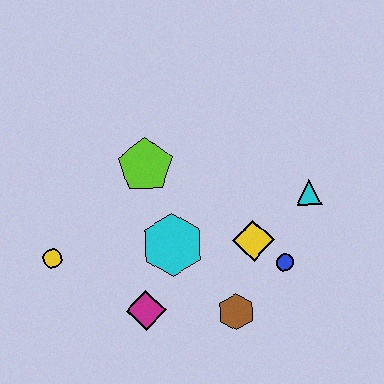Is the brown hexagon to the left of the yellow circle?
No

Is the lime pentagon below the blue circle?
No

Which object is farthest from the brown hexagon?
The yellow circle is farthest from the brown hexagon.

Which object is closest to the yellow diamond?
The blue circle is closest to the yellow diamond.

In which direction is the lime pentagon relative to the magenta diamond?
The lime pentagon is above the magenta diamond.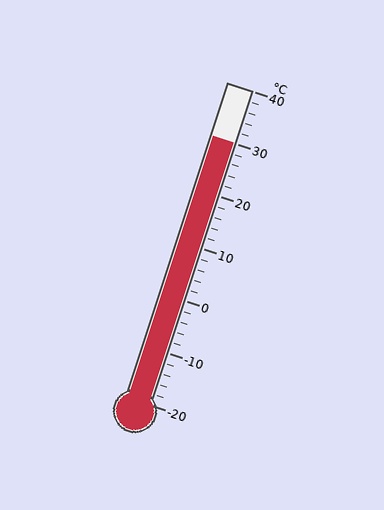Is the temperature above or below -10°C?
The temperature is above -10°C.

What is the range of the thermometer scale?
The thermometer scale ranges from -20°C to 40°C.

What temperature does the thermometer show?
The thermometer shows approximately 30°C.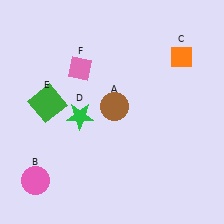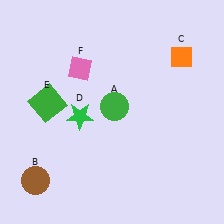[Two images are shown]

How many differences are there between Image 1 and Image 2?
There are 2 differences between the two images.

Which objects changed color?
A changed from brown to green. B changed from pink to brown.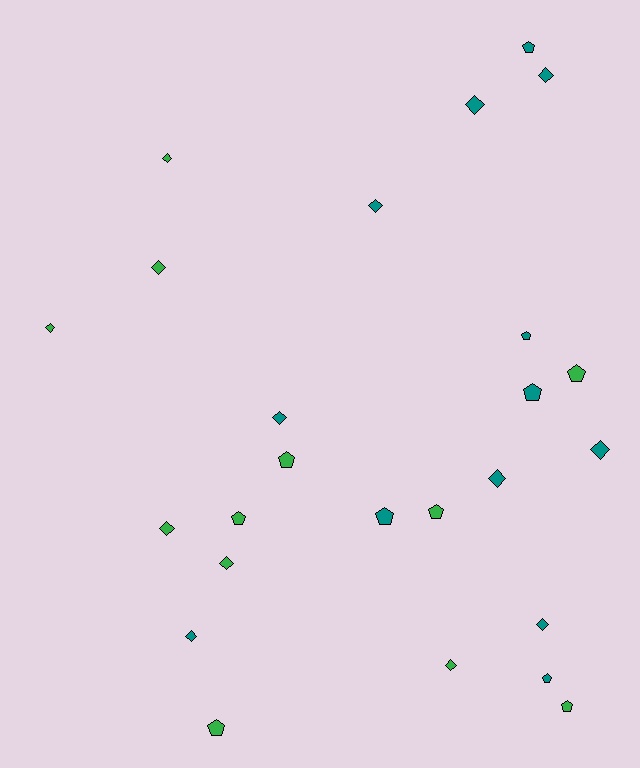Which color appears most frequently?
Teal, with 13 objects.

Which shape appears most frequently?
Diamond, with 14 objects.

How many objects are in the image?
There are 25 objects.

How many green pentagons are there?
There are 6 green pentagons.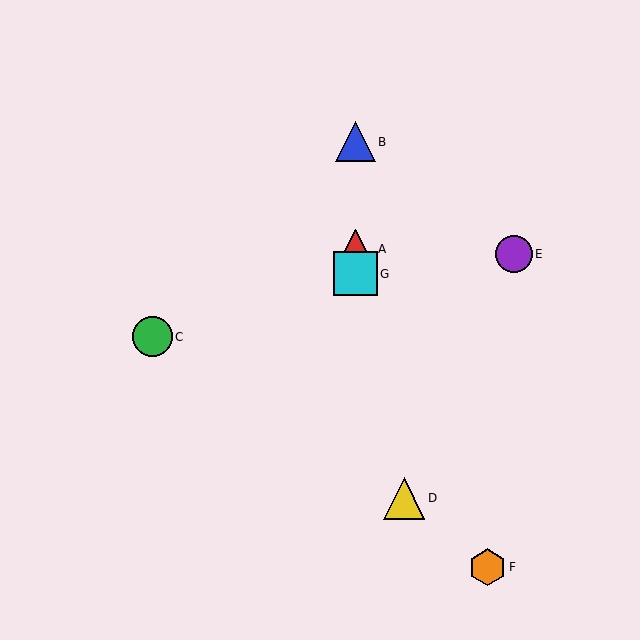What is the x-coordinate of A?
Object A is at x≈355.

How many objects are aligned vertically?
3 objects (A, B, G) are aligned vertically.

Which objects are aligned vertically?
Objects A, B, G are aligned vertically.